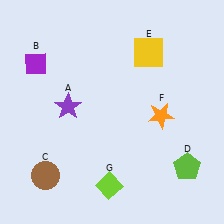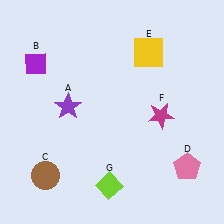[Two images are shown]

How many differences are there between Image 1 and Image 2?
There are 2 differences between the two images.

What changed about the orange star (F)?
In Image 1, F is orange. In Image 2, it changed to magenta.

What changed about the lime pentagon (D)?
In Image 1, D is lime. In Image 2, it changed to pink.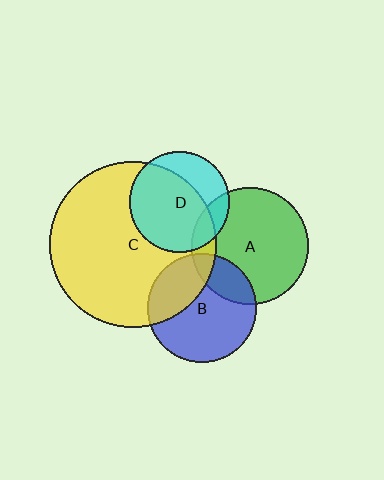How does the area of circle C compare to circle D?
Approximately 2.7 times.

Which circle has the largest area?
Circle C (yellow).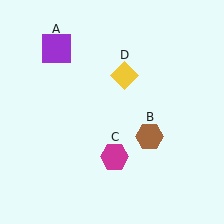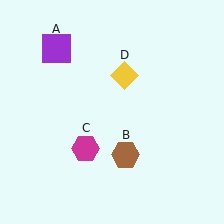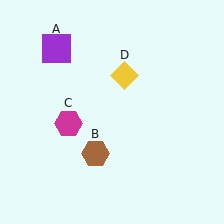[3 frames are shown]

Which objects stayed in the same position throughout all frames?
Purple square (object A) and yellow diamond (object D) remained stationary.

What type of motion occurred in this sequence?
The brown hexagon (object B), magenta hexagon (object C) rotated clockwise around the center of the scene.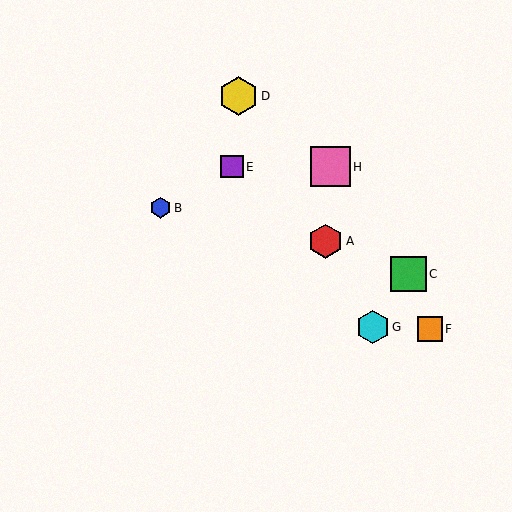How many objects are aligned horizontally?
2 objects (E, H) are aligned horizontally.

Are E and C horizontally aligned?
No, E is at y≈167 and C is at y≈274.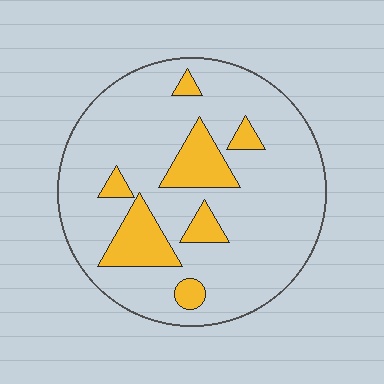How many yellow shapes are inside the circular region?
7.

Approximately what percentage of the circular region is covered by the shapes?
Approximately 20%.